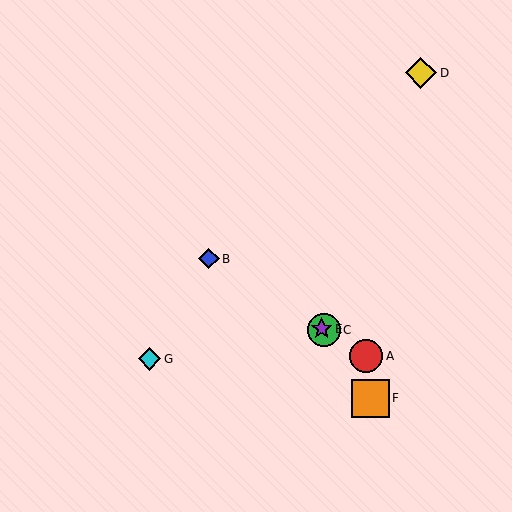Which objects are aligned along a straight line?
Objects A, B, C, E are aligned along a straight line.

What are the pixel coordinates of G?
Object G is at (150, 359).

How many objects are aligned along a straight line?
4 objects (A, B, C, E) are aligned along a straight line.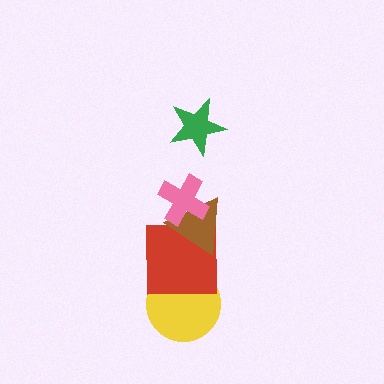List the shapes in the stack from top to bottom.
From top to bottom: the green star, the pink cross, the brown triangle, the red square, the yellow circle.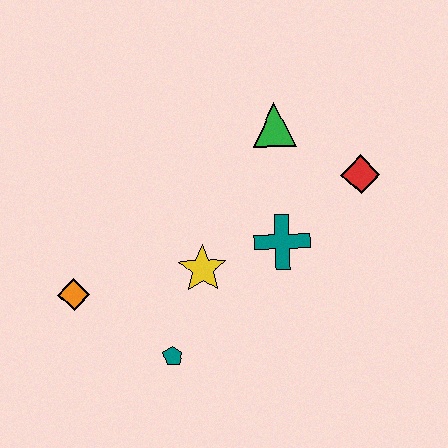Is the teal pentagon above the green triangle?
No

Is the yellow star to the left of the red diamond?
Yes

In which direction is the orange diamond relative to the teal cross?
The orange diamond is to the left of the teal cross.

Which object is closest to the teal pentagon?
The yellow star is closest to the teal pentagon.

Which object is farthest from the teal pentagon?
The red diamond is farthest from the teal pentagon.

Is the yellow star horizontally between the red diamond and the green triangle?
No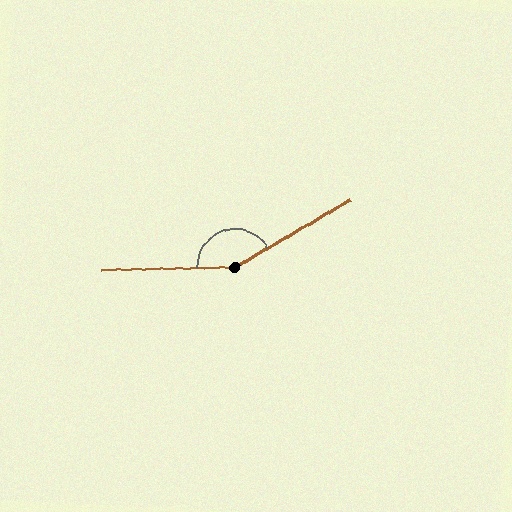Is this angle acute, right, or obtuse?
It is obtuse.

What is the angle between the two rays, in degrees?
Approximately 151 degrees.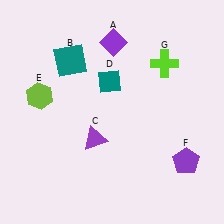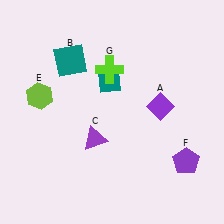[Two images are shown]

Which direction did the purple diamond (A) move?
The purple diamond (A) moved down.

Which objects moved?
The objects that moved are: the purple diamond (A), the lime cross (G).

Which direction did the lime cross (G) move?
The lime cross (G) moved left.